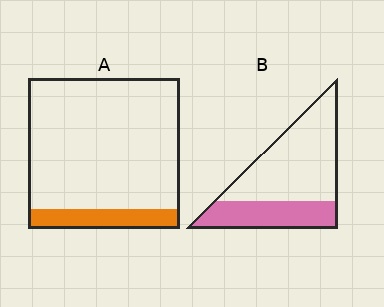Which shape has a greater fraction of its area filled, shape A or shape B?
Shape B.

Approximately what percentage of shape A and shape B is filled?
A is approximately 15% and B is approximately 35%.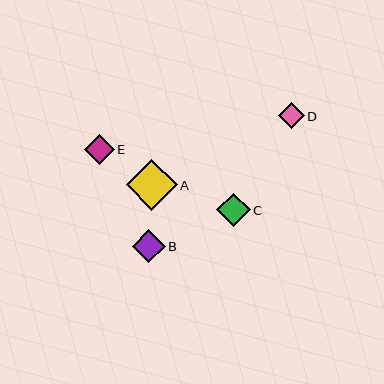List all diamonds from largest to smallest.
From largest to smallest: A, C, B, E, D.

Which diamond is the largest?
Diamond A is the largest with a size of approximately 51 pixels.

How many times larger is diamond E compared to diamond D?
Diamond E is approximately 1.1 times the size of diamond D.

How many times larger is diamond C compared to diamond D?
Diamond C is approximately 1.3 times the size of diamond D.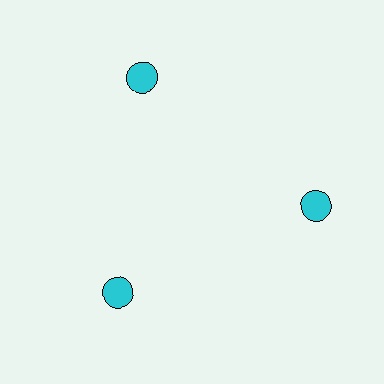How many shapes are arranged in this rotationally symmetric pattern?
There are 3 shapes, arranged in 3 groups of 1.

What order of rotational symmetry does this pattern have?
This pattern has 3-fold rotational symmetry.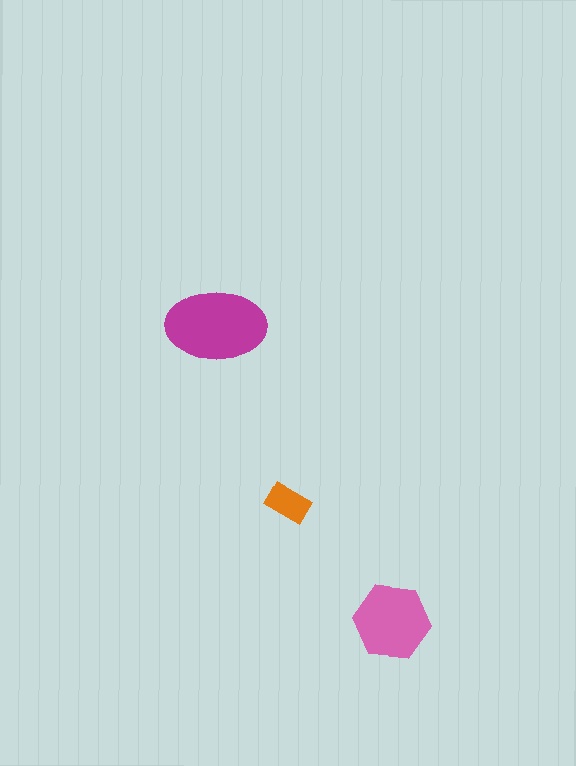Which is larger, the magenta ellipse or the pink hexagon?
The magenta ellipse.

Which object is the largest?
The magenta ellipse.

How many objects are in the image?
There are 3 objects in the image.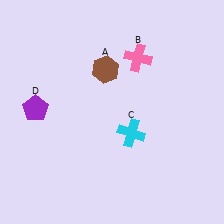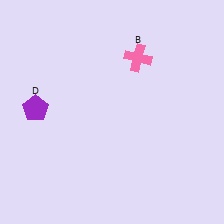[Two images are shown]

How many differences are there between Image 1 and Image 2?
There are 2 differences between the two images.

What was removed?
The cyan cross (C), the brown hexagon (A) were removed in Image 2.